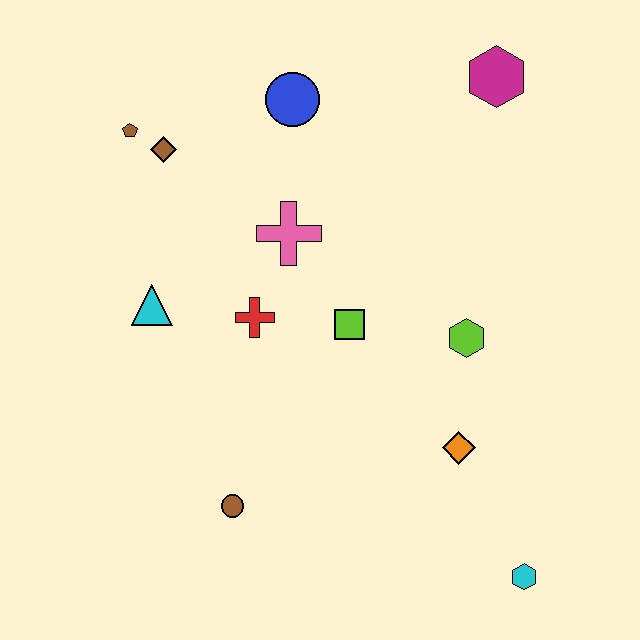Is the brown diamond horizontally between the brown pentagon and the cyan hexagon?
Yes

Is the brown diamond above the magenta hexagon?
No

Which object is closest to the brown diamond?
The brown pentagon is closest to the brown diamond.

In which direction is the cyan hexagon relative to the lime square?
The cyan hexagon is below the lime square.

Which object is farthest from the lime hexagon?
The brown pentagon is farthest from the lime hexagon.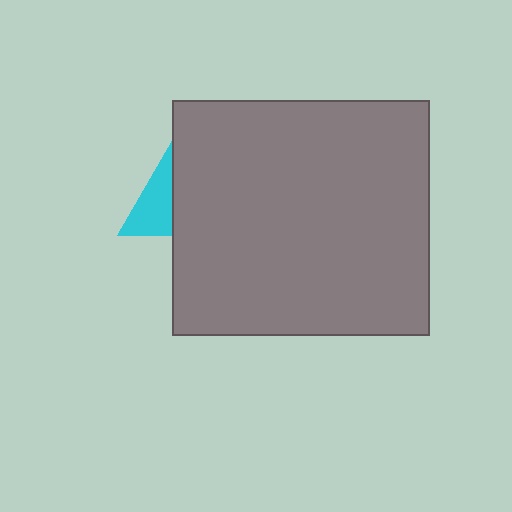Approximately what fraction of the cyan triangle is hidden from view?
Roughly 66% of the cyan triangle is hidden behind the gray rectangle.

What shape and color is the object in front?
The object in front is a gray rectangle.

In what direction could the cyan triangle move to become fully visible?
The cyan triangle could move left. That would shift it out from behind the gray rectangle entirely.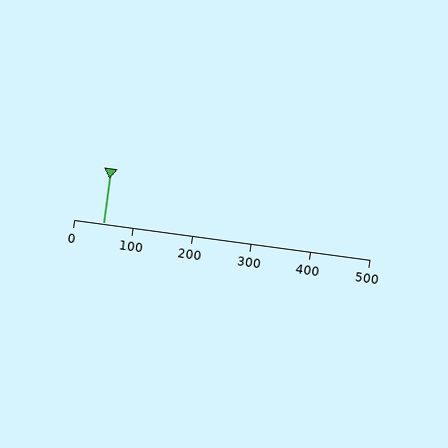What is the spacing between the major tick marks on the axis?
The major ticks are spaced 100 apart.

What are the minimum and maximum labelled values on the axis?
The axis runs from 0 to 500.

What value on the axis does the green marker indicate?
The marker indicates approximately 50.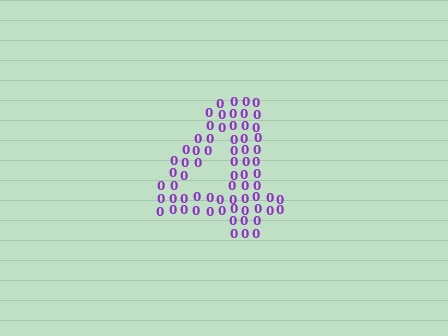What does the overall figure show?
The overall figure shows the digit 4.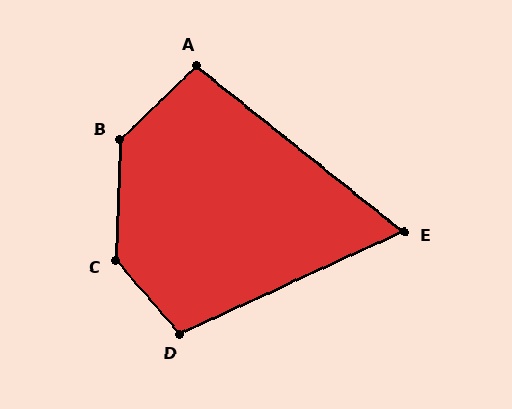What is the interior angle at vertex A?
Approximately 97 degrees (obtuse).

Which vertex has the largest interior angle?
C, at approximately 137 degrees.